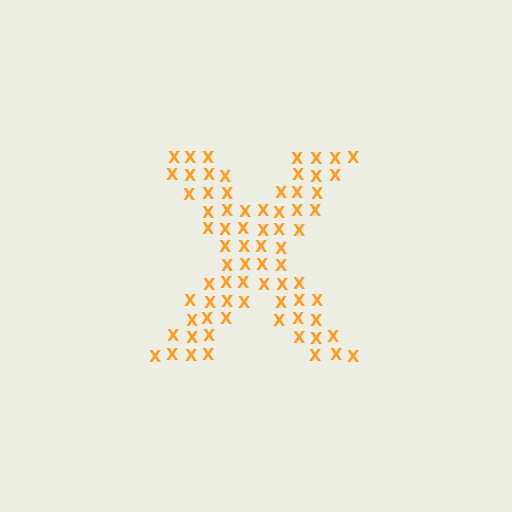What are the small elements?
The small elements are letter X's.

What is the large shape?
The large shape is the letter X.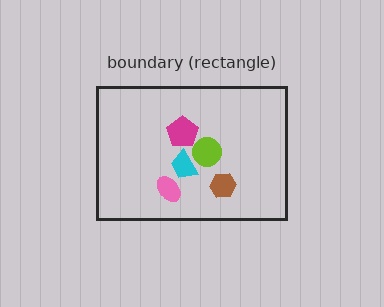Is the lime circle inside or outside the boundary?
Inside.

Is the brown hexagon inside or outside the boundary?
Inside.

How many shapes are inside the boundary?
5 inside, 0 outside.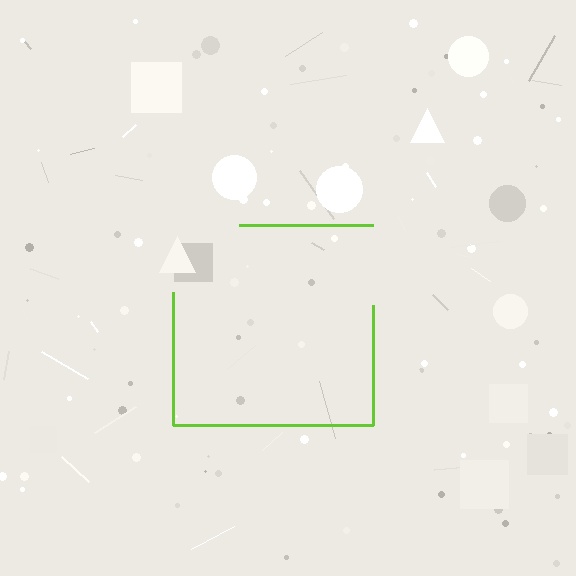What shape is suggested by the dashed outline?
The dashed outline suggests a square.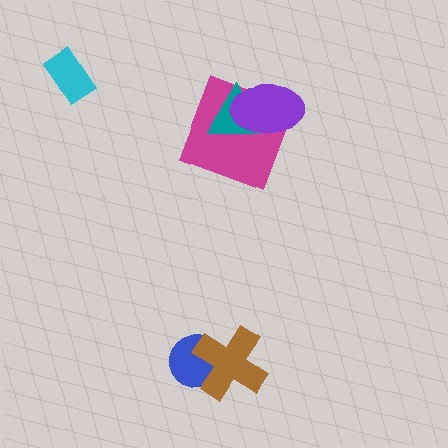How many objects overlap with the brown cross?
1 object overlaps with the brown cross.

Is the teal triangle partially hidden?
Yes, it is partially covered by another shape.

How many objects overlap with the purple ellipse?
2 objects overlap with the purple ellipse.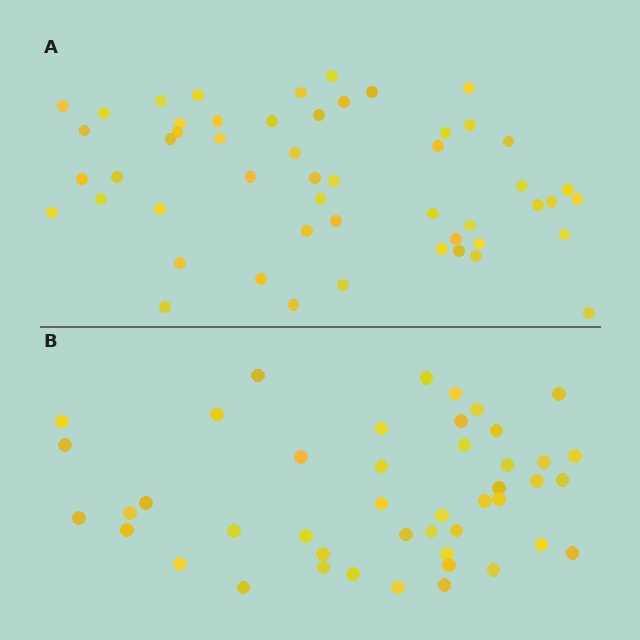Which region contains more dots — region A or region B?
Region A (the top region) has more dots.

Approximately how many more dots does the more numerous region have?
Region A has roughly 8 or so more dots than region B.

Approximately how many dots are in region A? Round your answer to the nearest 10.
About 50 dots. (The exact count is 52, which rounds to 50.)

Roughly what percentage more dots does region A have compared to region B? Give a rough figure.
About 15% more.